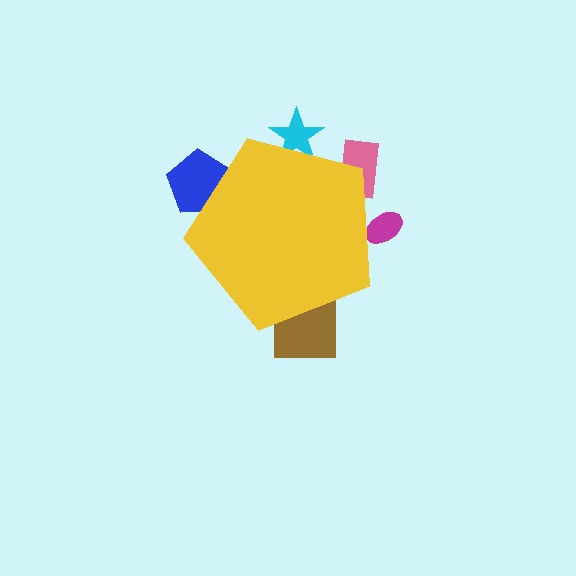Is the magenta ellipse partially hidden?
Yes, the magenta ellipse is partially hidden behind the yellow pentagon.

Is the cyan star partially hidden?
Yes, the cyan star is partially hidden behind the yellow pentagon.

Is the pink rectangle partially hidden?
Yes, the pink rectangle is partially hidden behind the yellow pentagon.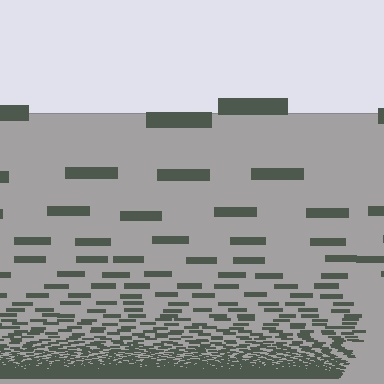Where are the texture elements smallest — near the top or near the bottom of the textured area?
Near the bottom.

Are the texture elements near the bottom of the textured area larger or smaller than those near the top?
Smaller. The gradient is inverted — elements near the bottom are smaller and denser.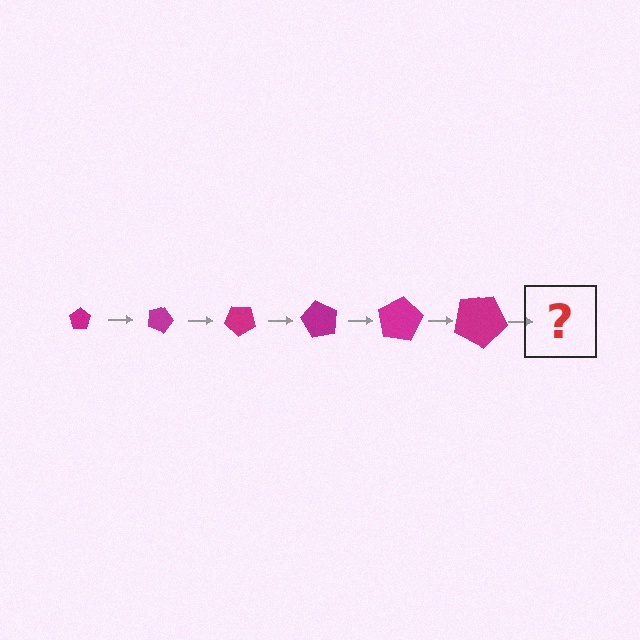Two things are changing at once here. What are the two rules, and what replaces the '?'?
The two rules are that the pentagon grows larger each step and it rotates 20 degrees each step. The '?' should be a pentagon, larger than the previous one and rotated 120 degrees from the start.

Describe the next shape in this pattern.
It should be a pentagon, larger than the previous one and rotated 120 degrees from the start.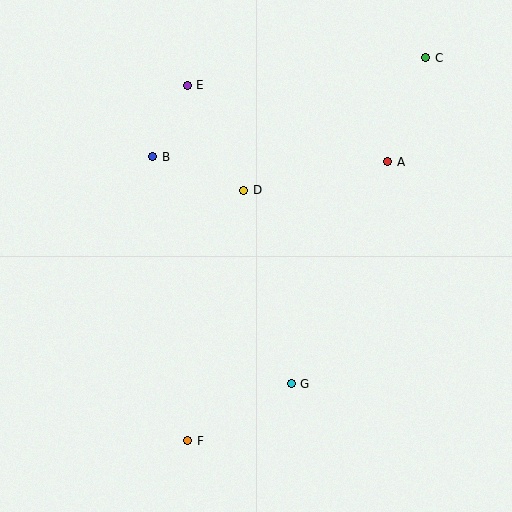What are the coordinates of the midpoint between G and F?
The midpoint between G and F is at (239, 412).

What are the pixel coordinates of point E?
Point E is at (187, 85).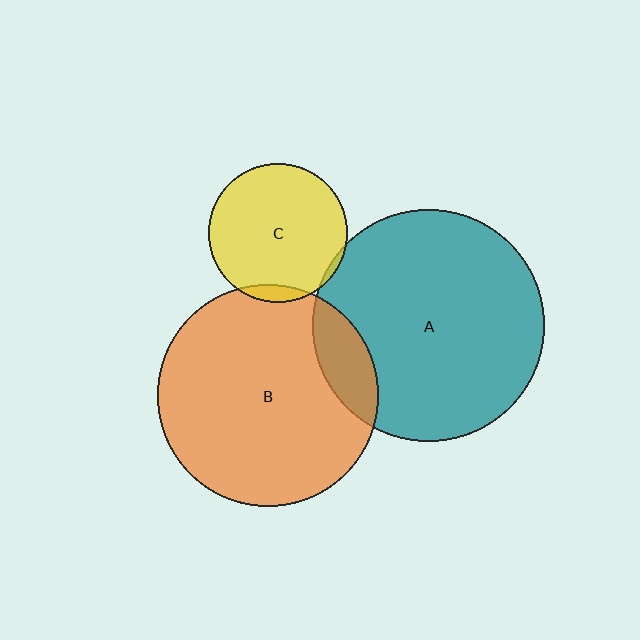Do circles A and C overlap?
Yes.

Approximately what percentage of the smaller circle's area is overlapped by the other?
Approximately 5%.